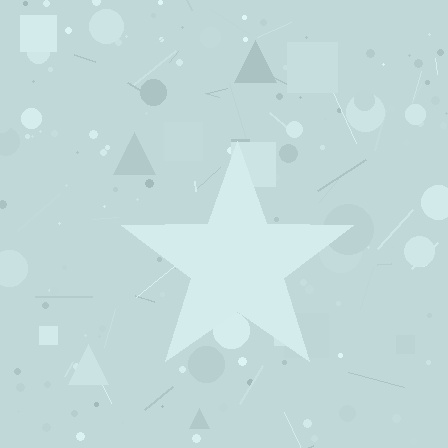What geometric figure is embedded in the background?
A star is embedded in the background.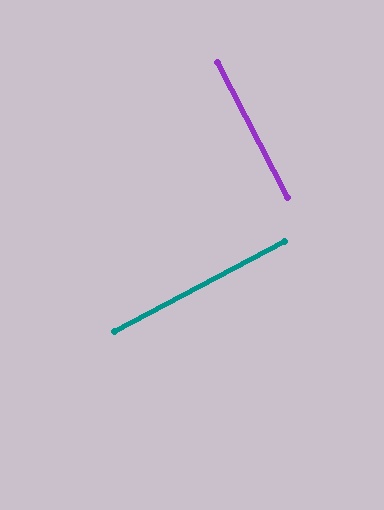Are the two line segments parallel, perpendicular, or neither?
Perpendicular — they meet at approximately 89°.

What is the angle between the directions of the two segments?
Approximately 89 degrees.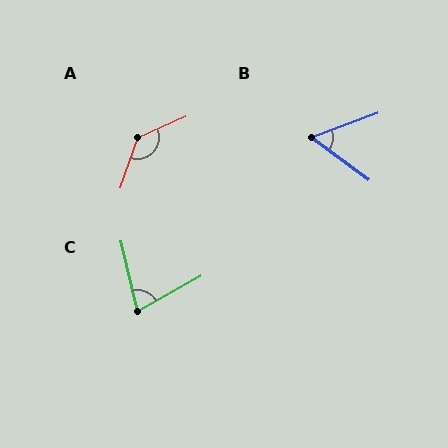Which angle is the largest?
A, at approximately 133 degrees.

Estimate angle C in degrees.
Approximately 74 degrees.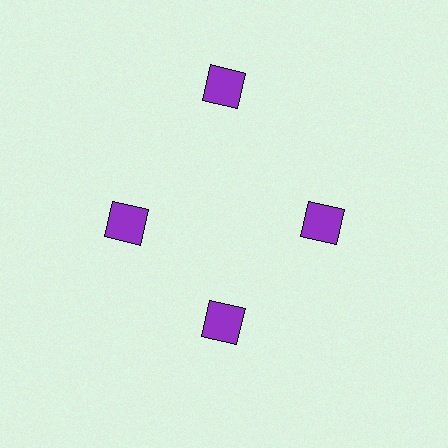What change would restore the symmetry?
The symmetry would be restored by moving it inward, back onto the ring so that all 4 squares sit at equal angles and equal distance from the center.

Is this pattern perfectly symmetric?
No. The 4 purple squares are arranged in a ring, but one element near the 12 o'clock position is pushed outward from the center, breaking the 4-fold rotational symmetry.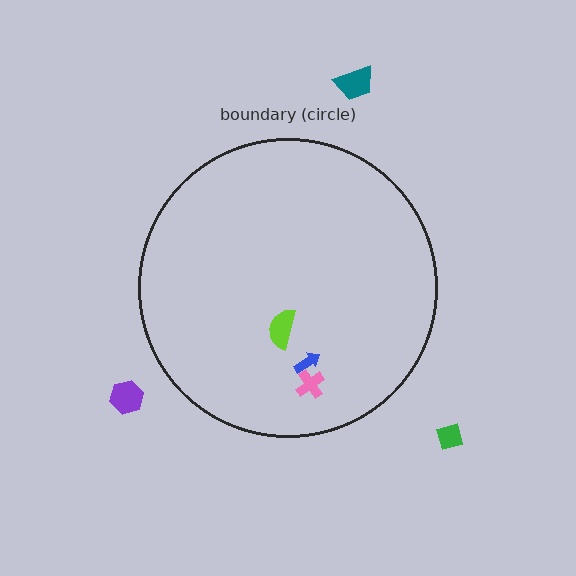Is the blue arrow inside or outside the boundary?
Inside.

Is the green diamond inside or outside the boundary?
Outside.